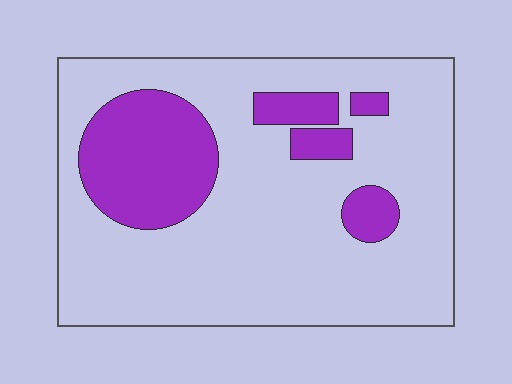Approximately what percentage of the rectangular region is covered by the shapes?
Approximately 20%.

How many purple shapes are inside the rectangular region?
5.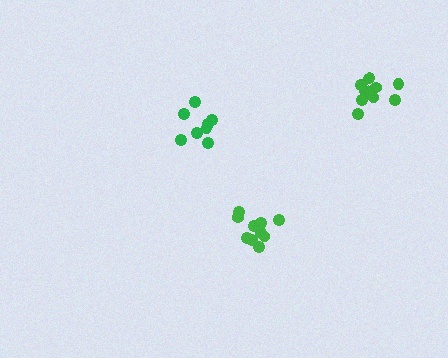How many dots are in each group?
Group 1: 8 dots, Group 2: 10 dots, Group 3: 10 dots (28 total).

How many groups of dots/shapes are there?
There are 3 groups.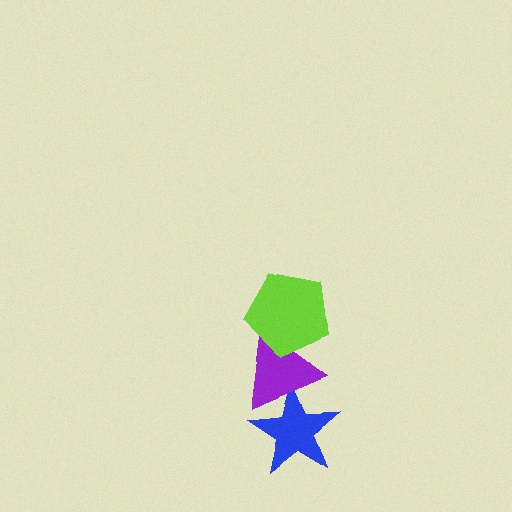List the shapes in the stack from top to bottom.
From top to bottom: the lime pentagon, the purple triangle, the blue star.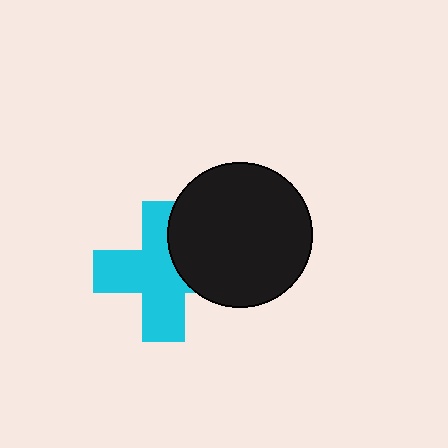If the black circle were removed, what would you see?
You would see the complete cyan cross.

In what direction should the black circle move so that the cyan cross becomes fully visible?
The black circle should move right. That is the shortest direction to clear the overlap and leave the cyan cross fully visible.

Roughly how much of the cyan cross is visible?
Most of it is visible (roughly 69%).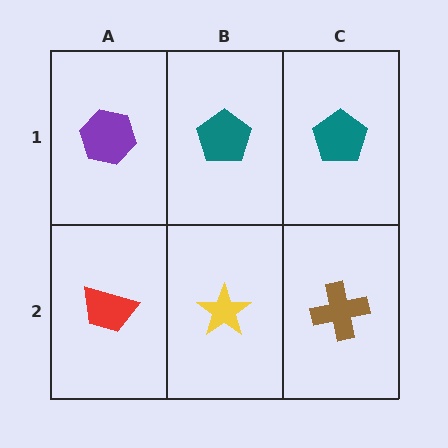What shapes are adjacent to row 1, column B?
A yellow star (row 2, column B), a purple hexagon (row 1, column A), a teal pentagon (row 1, column C).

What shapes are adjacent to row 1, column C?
A brown cross (row 2, column C), a teal pentagon (row 1, column B).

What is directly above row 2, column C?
A teal pentagon.